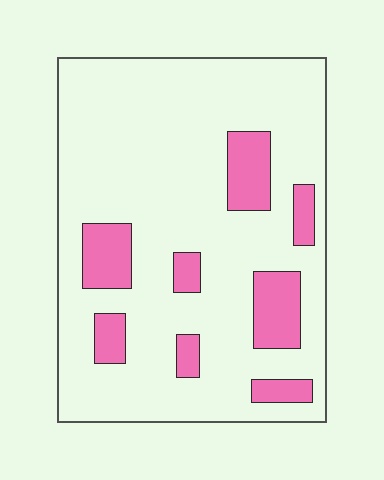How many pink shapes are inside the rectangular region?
8.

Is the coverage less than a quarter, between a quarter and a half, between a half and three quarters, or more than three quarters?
Less than a quarter.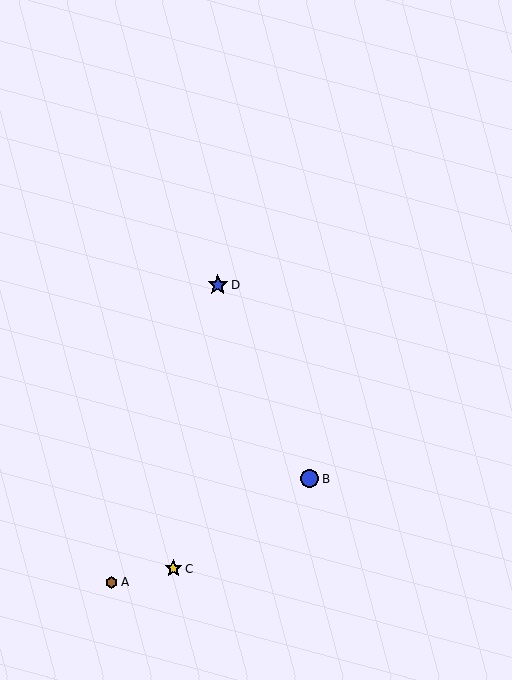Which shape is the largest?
The blue star (labeled D) is the largest.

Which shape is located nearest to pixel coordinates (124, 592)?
The brown hexagon (labeled A) at (111, 582) is nearest to that location.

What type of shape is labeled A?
Shape A is a brown hexagon.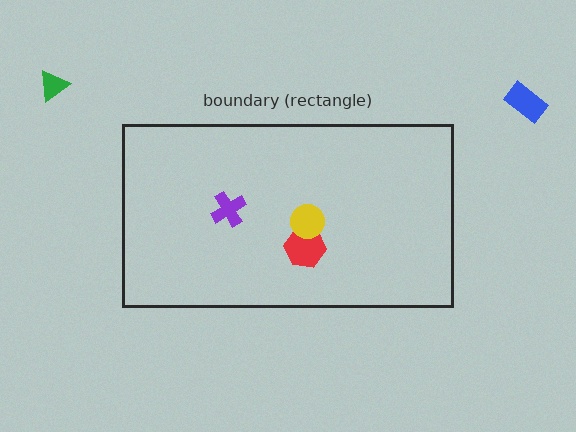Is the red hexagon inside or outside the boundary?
Inside.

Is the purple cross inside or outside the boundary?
Inside.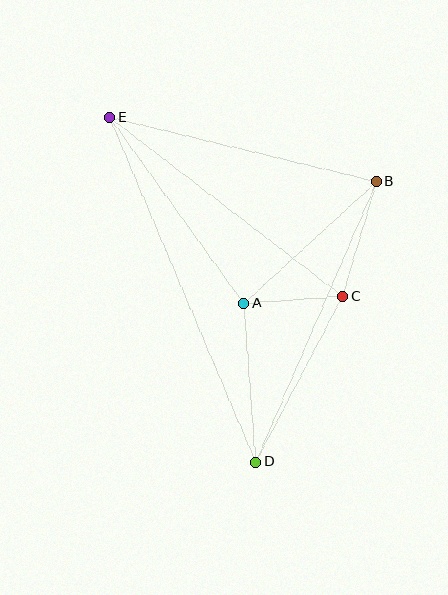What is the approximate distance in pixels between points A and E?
The distance between A and E is approximately 229 pixels.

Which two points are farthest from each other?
Points D and E are farthest from each other.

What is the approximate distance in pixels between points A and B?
The distance between A and B is approximately 180 pixels.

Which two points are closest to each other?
Points A and C are closest to each other.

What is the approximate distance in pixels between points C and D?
The distance between C and D is approximately 187 pixels.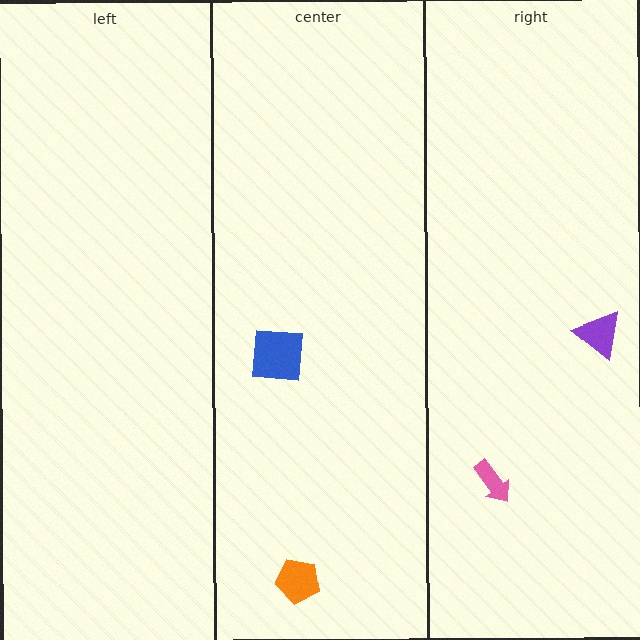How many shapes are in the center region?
2.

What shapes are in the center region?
The orange pentagon, the blue square.